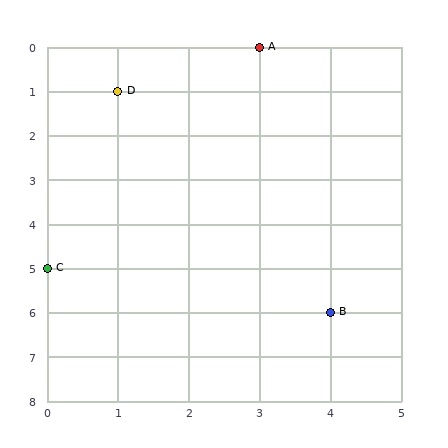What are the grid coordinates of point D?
Point D is at grid coordinates (1, 1).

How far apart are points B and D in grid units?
Points B and D are 3 columns and 5 rows apart (about 5.8 grid units diagonally).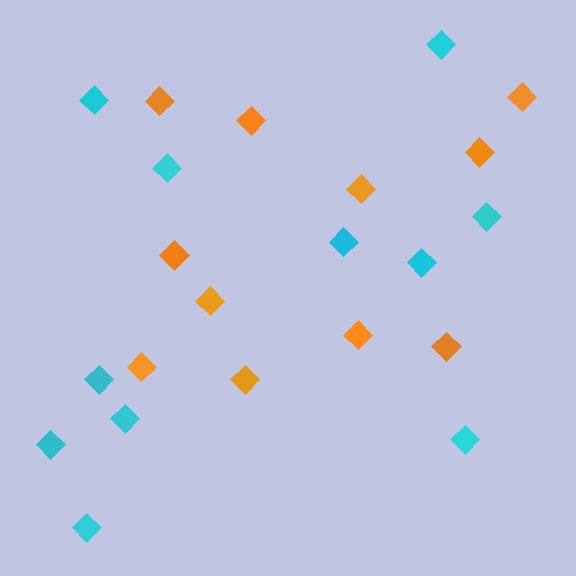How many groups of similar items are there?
There are 2 groups: one group of cyan diamonds (11) and one group of orange diamonds (11).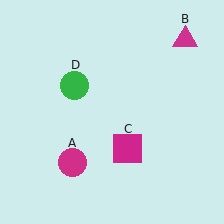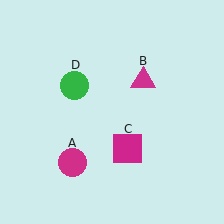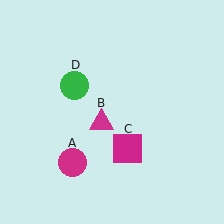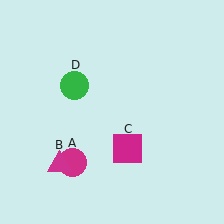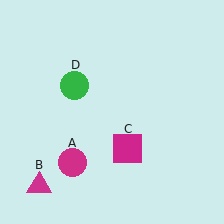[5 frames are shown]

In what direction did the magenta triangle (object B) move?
The magenta triangle (object B) moved down and to the left.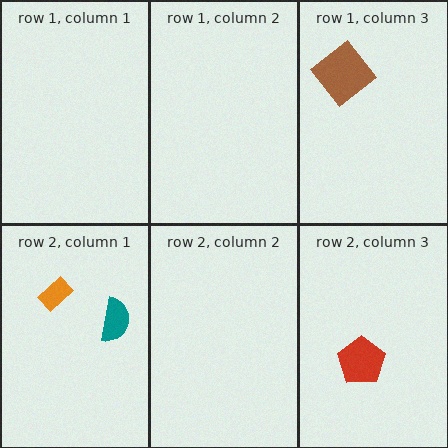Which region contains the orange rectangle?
The row 2, column 1 region.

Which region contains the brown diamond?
The row 1, column 3 region.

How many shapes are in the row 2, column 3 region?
1.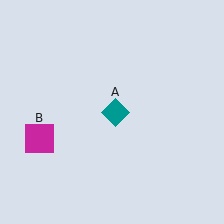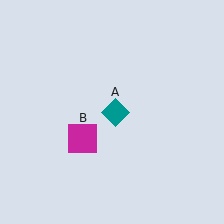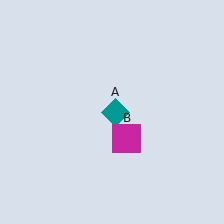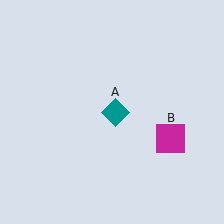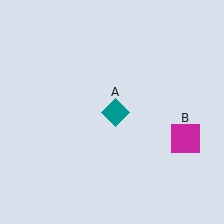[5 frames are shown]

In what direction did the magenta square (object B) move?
The magenta square (object B) moved right.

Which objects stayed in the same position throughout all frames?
Teal diamond (object A) remained stationary.